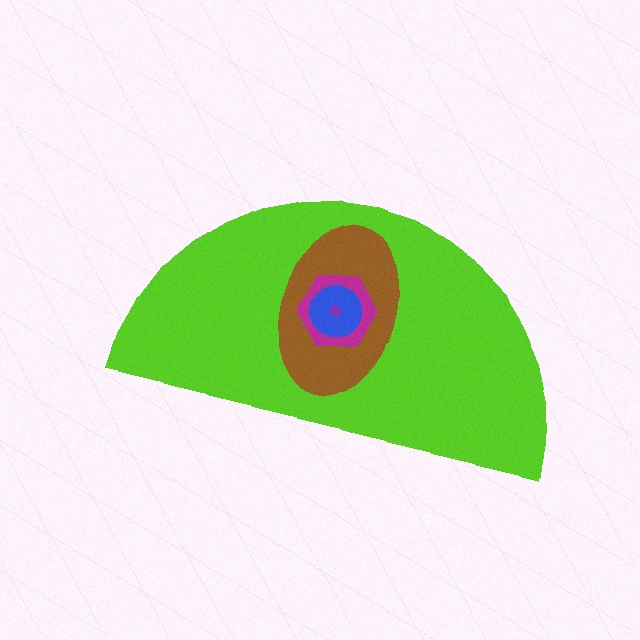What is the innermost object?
The purple diamond.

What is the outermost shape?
The lime semicircle.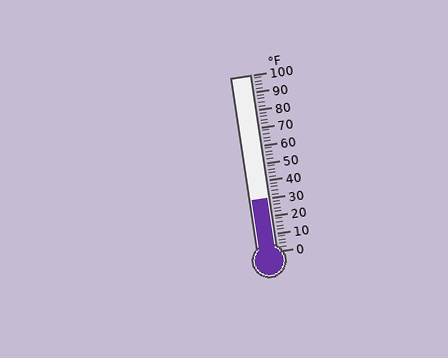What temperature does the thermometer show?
The thermometer shows approximately 30°F.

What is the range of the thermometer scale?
The thermometer scale ranges from 0°F to 100°F.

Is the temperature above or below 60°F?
The temperature is below 60°F.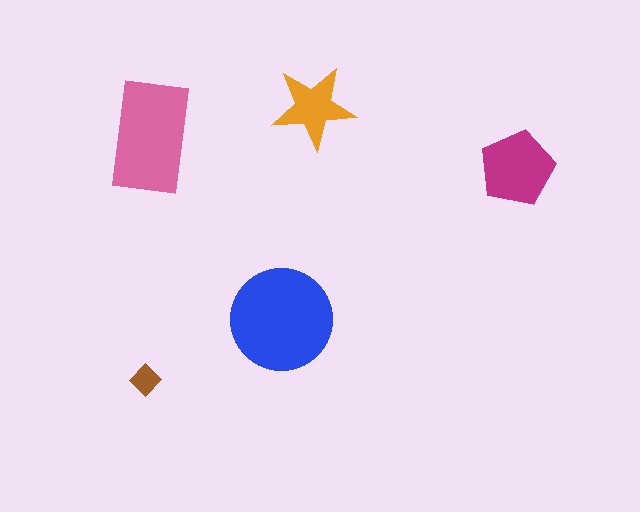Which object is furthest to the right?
The magenta pentagon is rightmost.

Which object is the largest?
The blue circle.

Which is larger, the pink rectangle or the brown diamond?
The pink rectangle.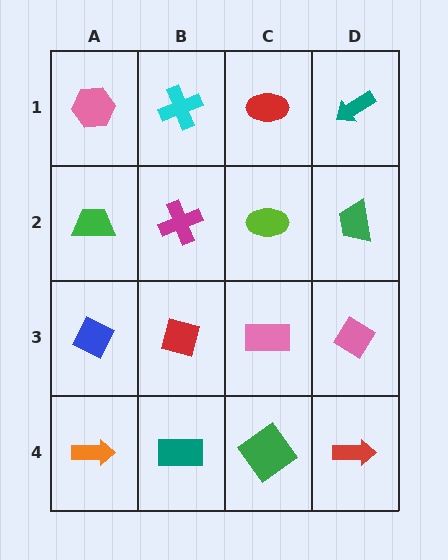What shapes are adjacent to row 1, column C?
A lime ellipse (row 2, column C), a cyan cross (row 1, column B), a teal arrow (row 1, column D).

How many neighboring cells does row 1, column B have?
3.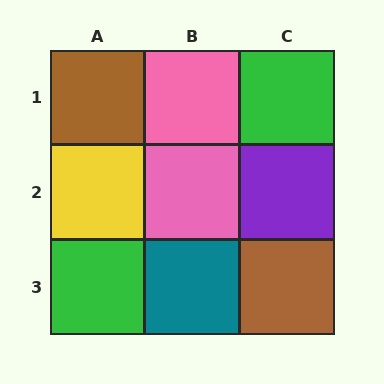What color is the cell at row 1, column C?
Green.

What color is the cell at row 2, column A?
Yellow.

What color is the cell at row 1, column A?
Brown.